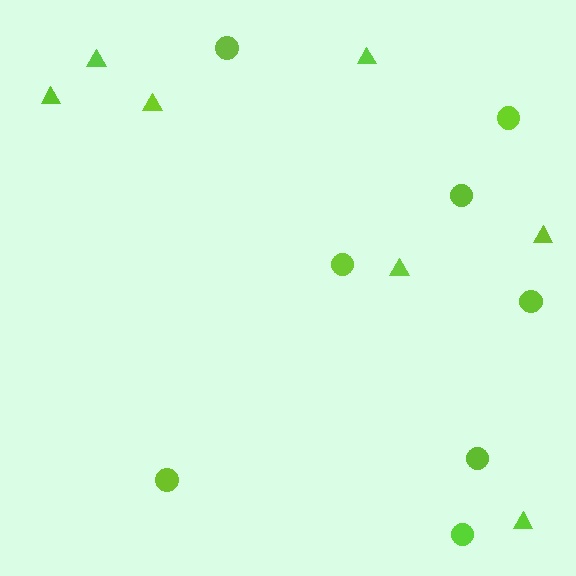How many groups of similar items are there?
There are 2 groups: one group of triangles (7) and one group of circles (8).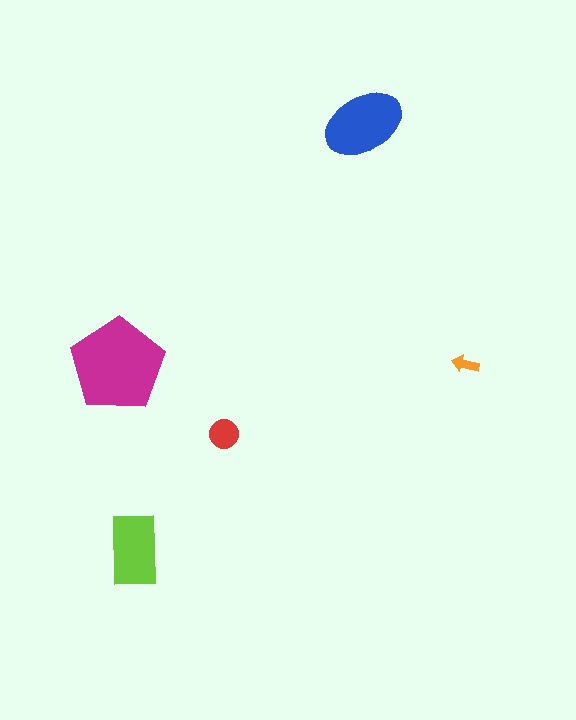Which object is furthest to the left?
The magenta pentagon is leftmost.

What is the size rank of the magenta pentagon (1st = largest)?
1st.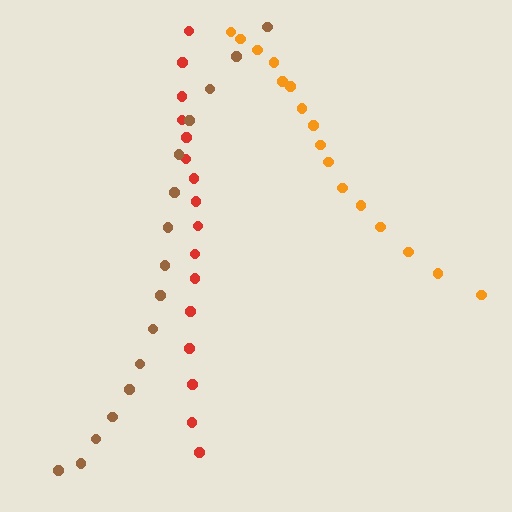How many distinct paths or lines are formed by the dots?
There are 3 distinct paths.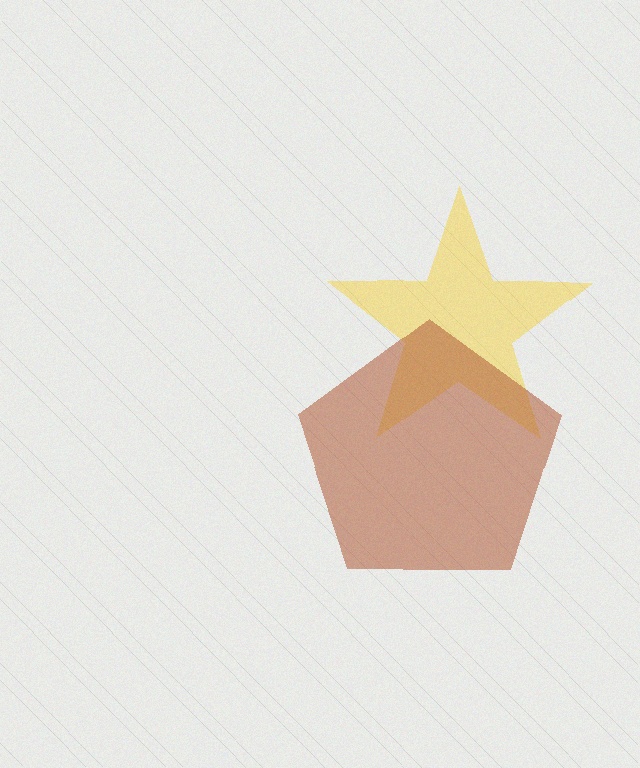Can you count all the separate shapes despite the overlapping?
Yes, there are 2 separate shapes.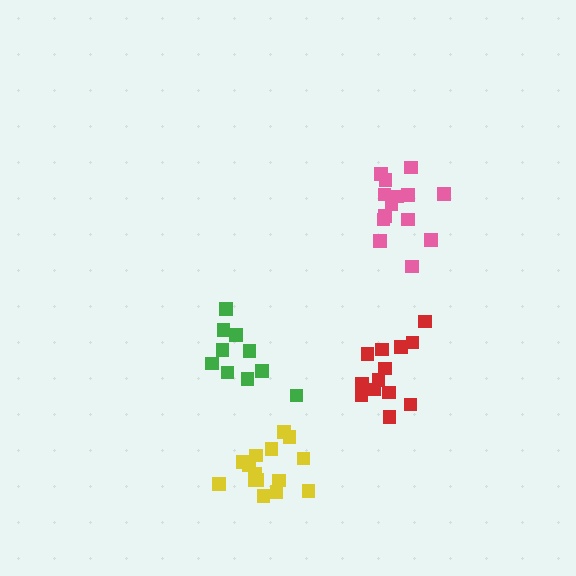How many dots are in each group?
Group 1: 13 dots, Group 2: 10 dots, Group 3: 16 dots, Group 4: 14 dots (53 total).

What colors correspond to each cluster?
The clusters are colored: red, green, yellow, pink.